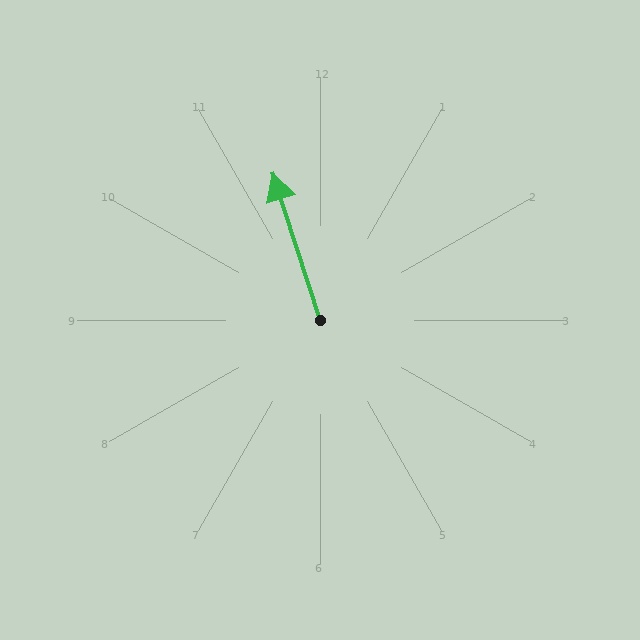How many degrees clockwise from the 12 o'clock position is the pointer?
Approximately 342 degrees.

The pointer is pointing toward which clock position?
Roughly 11 o'clock.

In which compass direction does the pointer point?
North.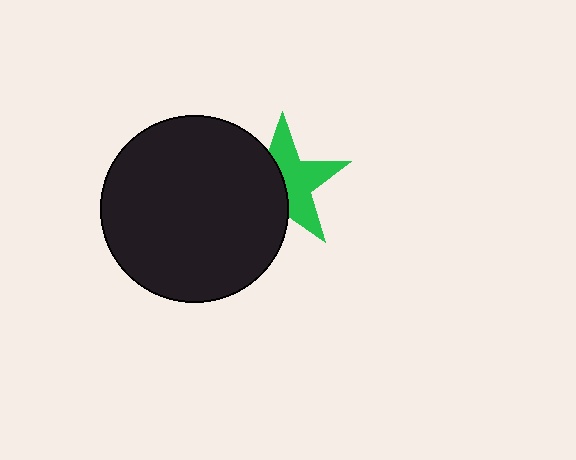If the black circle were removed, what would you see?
You would see the complete green star.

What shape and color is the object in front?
The object in front is a black circle.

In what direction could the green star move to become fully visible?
The green star could move right. That would shift it out from behind the black circle entirely.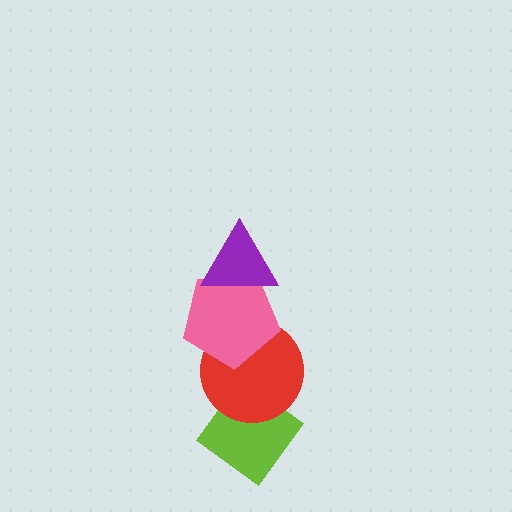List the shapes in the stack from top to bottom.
From top to bottom: the purple triangle, the pink pentagon, the red circle, the lime diamond.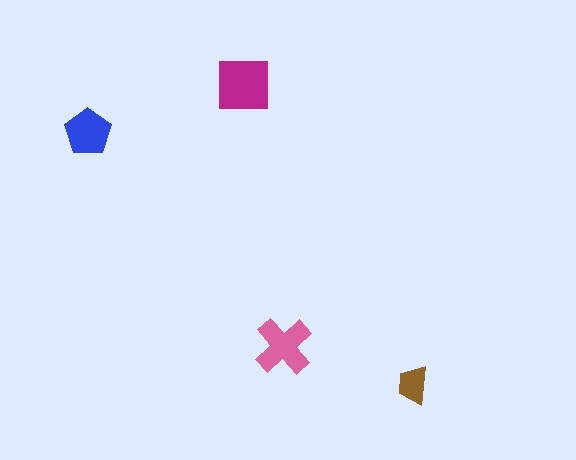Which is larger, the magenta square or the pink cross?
The magenta square.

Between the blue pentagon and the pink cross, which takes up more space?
The pink cross.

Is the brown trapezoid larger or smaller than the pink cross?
Smaller.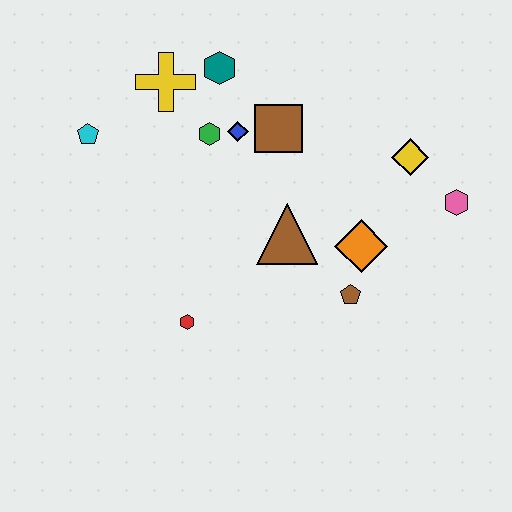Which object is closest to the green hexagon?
The blue diamond is closest to the green hexagon.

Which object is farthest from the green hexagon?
The pink hexagon is farthest from the green hexagon.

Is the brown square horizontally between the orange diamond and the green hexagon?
Yes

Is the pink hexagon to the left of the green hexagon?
No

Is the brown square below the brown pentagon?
No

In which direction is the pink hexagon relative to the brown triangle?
The pink hexagon is to the right of the brown triangle.